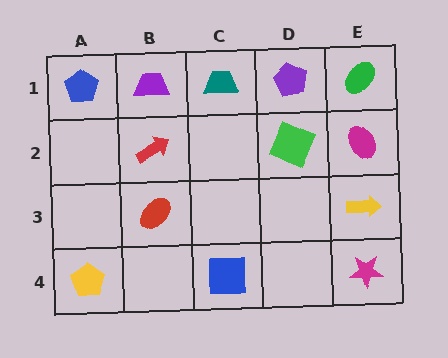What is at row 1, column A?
A blue pentagon.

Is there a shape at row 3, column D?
No, that cell is empty.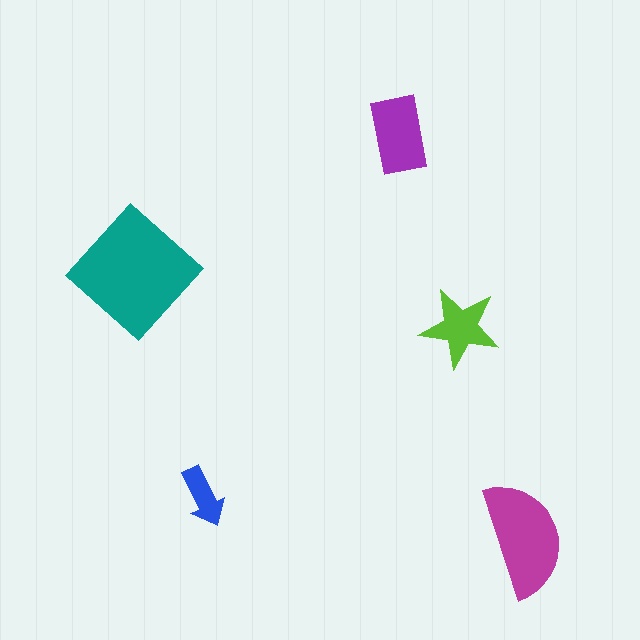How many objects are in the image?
There are 5 objects in the image.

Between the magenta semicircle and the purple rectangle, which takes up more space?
The magenta semicircle.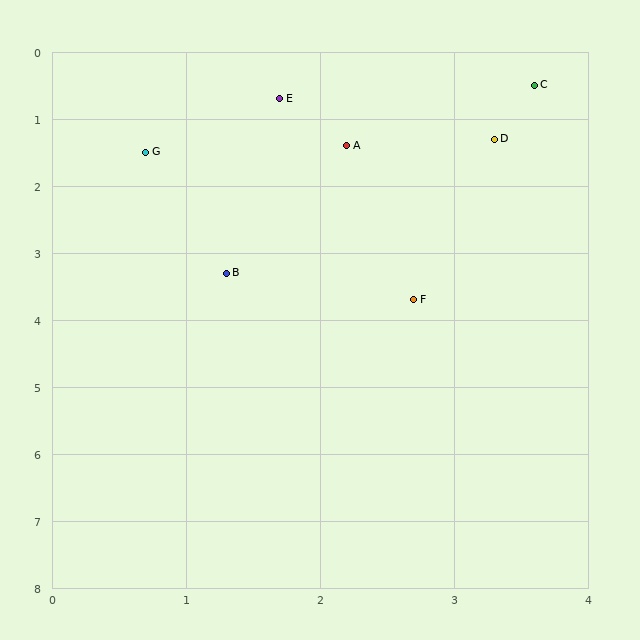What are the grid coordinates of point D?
Point D is at approximately (3.3, 1.3).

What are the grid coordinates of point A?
Point A is at approximately (2.2, 1.4).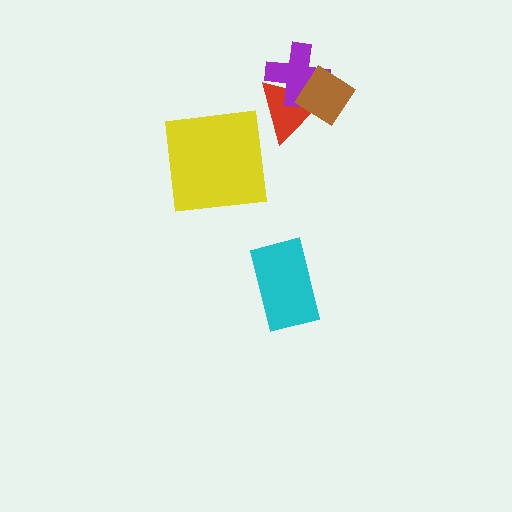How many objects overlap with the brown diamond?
2 objects overlap with the brown diamond.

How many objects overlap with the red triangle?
2 objects overlap with the red triangle.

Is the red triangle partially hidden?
Yes, it is partially covered by another shape.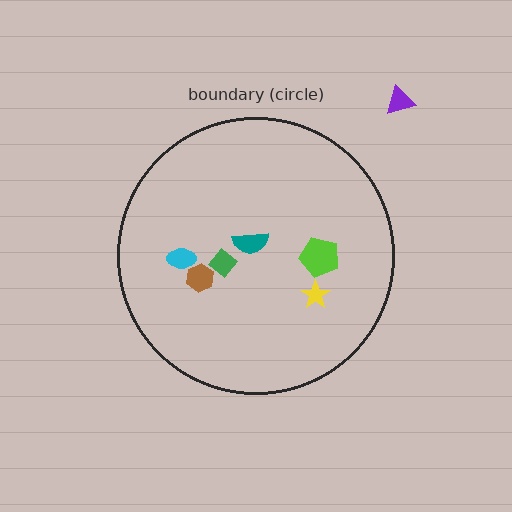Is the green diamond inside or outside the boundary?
Inside.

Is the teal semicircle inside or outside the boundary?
Inside.